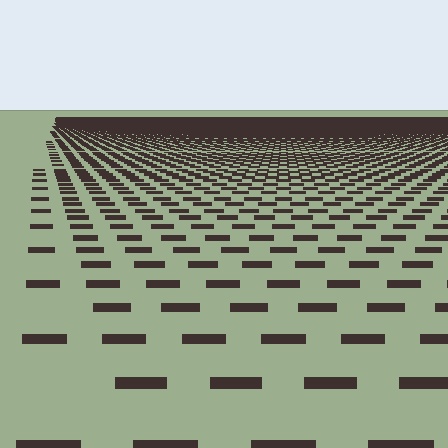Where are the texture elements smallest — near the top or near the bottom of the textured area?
Near the top.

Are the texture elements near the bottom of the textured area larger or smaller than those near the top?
Larger. Near the bottom, elements are closer to the viewer and appear at a bigger on-screen size.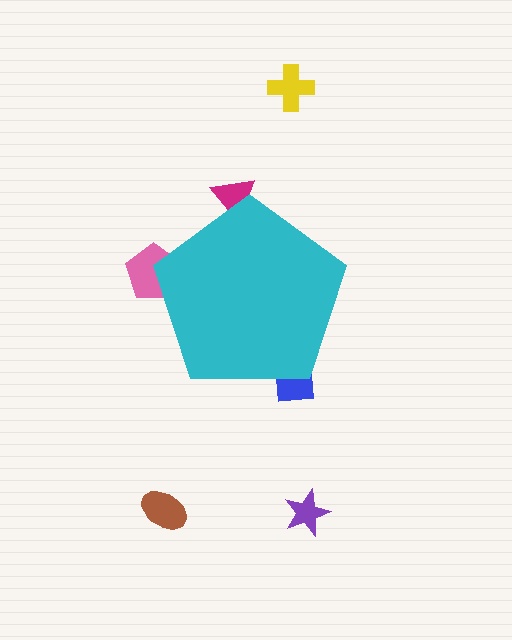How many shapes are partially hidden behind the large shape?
3 shapes are partially hidden.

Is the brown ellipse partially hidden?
No, the brown ellipse is fully visible.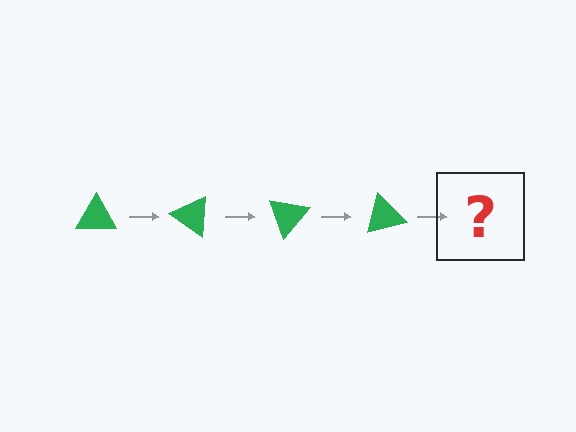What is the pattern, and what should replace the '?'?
The pattern is that the triangle rotates 35 degrees each step. The '?' should be a green triangle rotated 140 degrees.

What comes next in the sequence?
The next element should be a green triangle rotated 140 degrees.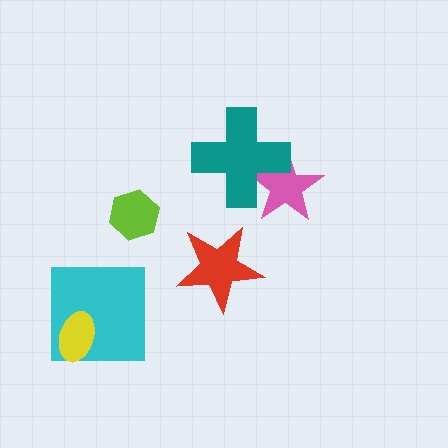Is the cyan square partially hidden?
Yes, it is partially covered by another shape.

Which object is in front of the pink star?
The teal cross is in front of the pink star.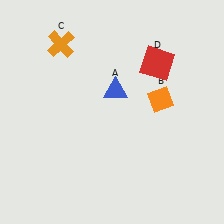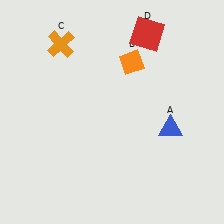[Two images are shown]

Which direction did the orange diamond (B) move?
The orange diamond (B) moved up.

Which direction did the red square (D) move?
The red square (D) moved up.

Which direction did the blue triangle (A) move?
The blue triangle (A) moved right.